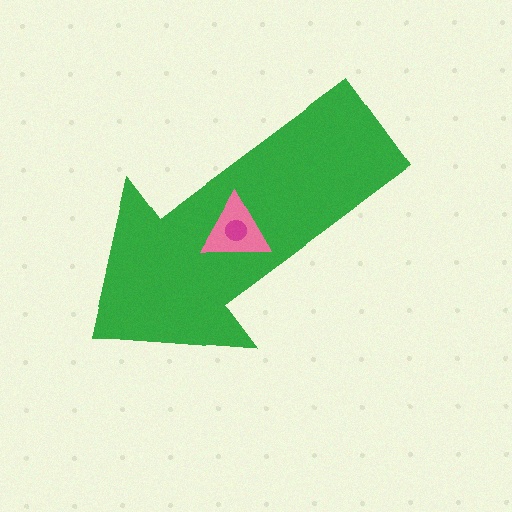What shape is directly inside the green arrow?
The pink triangle.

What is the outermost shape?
The green arrow.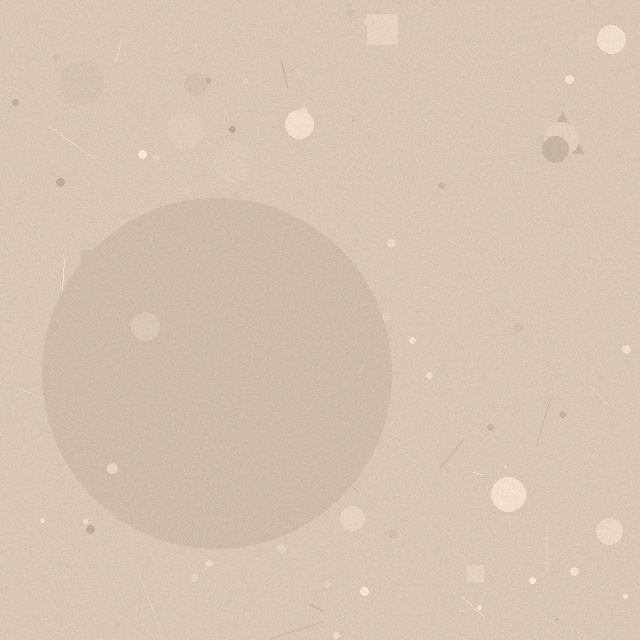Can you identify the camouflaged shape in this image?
The camouflaged shape is a circle.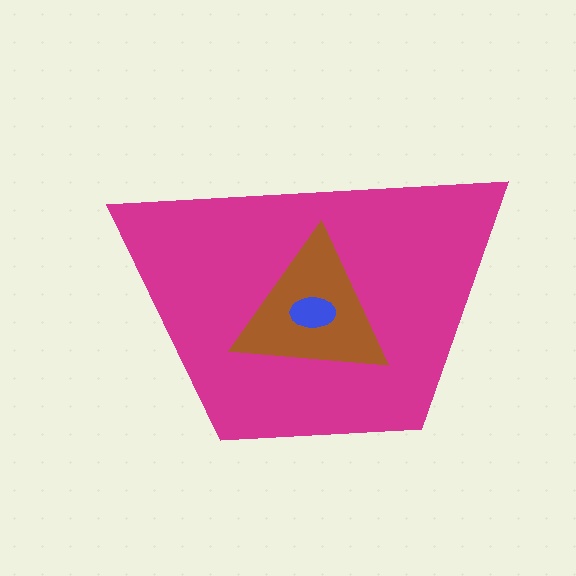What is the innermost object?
The blue ellipse.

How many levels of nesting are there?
3.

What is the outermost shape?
The magenta trapezoid.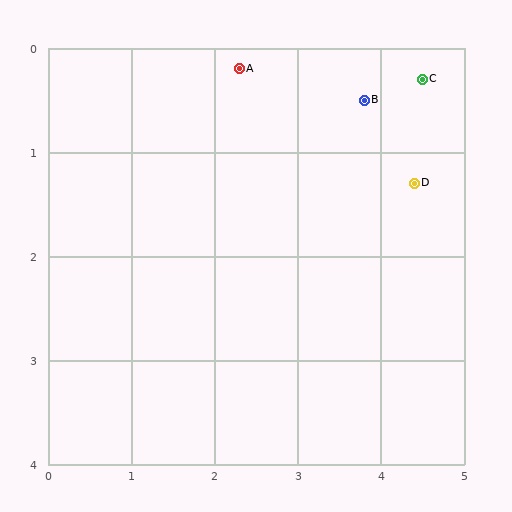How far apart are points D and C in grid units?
Points D and C are about 1.0 grid units apart.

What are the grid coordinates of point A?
Point A is at approximately (2.3, 0.2).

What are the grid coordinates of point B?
Point B is at approximately (3.8, 0.5).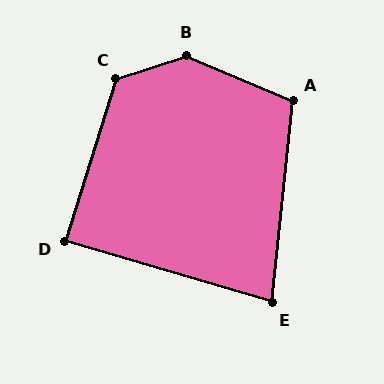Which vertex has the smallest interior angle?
E, at approximately 80 degrees.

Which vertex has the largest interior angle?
B, at approximately 139 degrees.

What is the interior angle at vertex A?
Approximately 107 degrees (obtuse).